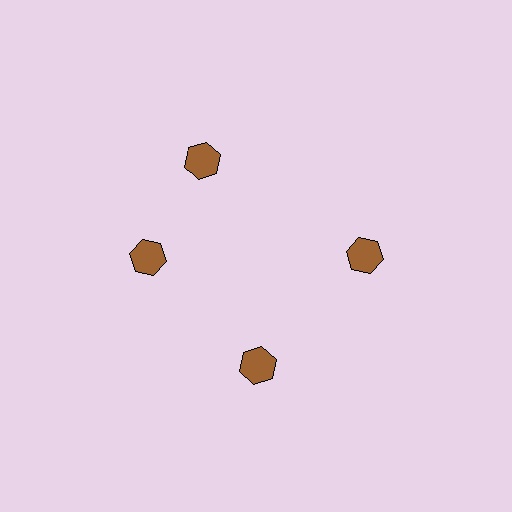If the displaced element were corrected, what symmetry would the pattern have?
It would have 4-fold rotational symmetry — the pattern would map onto itself every 90 degrees.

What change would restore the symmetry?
The symmetry would be restored by rotating it back into even spacing with its neighbors so that all 4 hexagons sit at equal angles and equal distance from the center.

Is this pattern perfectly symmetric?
No. The 4 brown hexagons are arranged in a ring, but one element near the 12 o'clock position is rotated out of alignment along the ring, breaking the 4-fold rotational symmetry.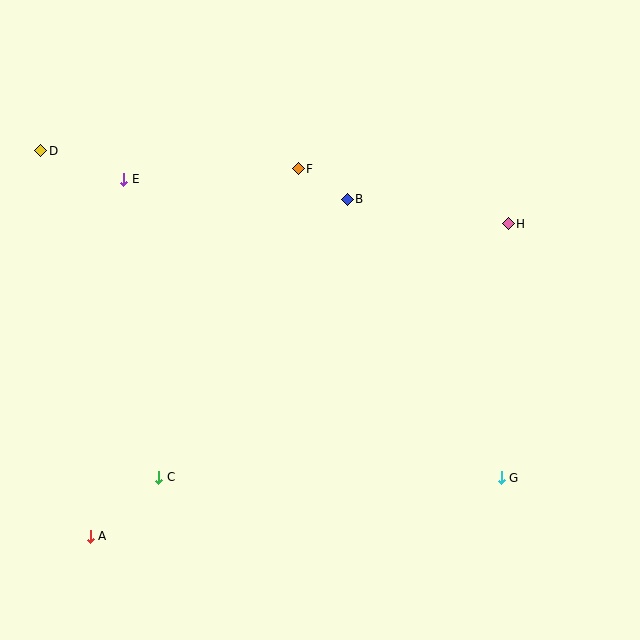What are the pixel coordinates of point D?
Point D is at (41, 151).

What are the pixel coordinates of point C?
Point C is at (159, 477).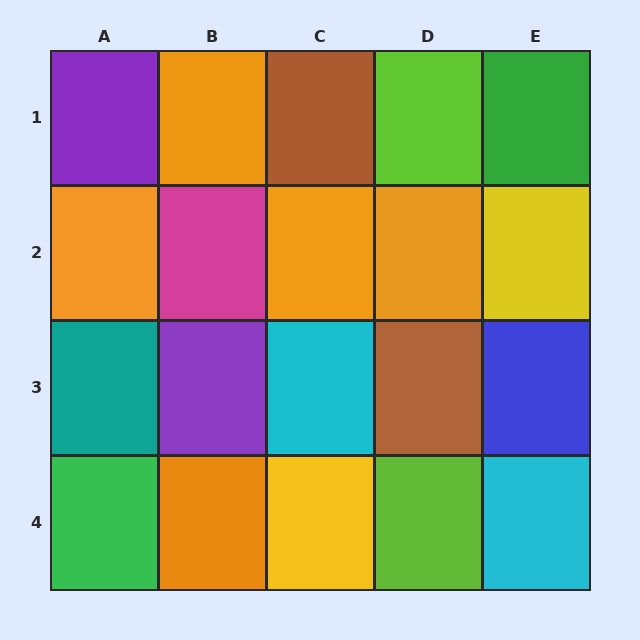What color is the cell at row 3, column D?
Brown.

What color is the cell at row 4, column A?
Green.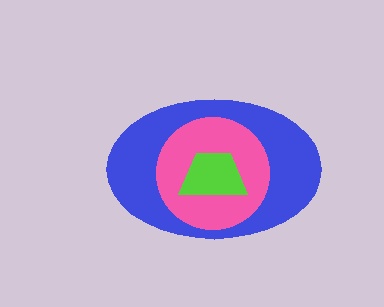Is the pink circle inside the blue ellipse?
Yes.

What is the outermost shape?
The blue ellipse.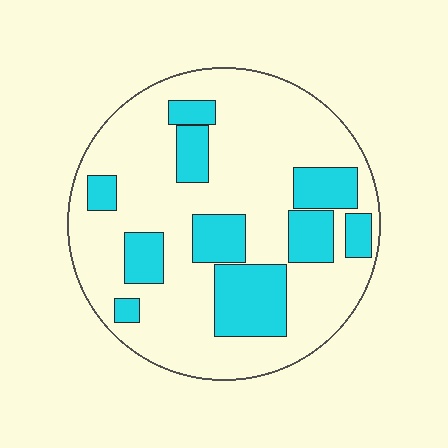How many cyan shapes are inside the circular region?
10.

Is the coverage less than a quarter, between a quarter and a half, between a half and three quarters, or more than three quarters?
Between a quarter and a half.